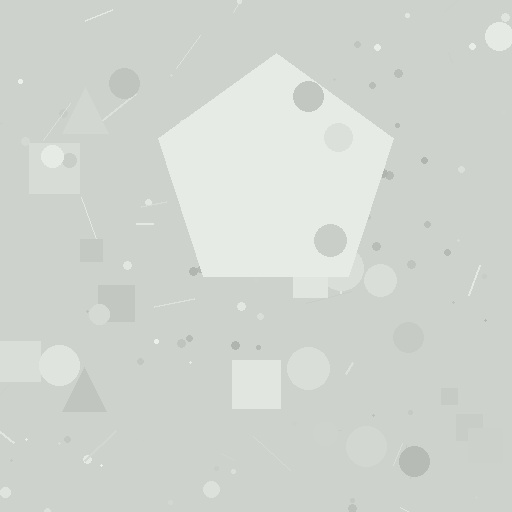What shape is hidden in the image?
A pentagon is hidden in the image.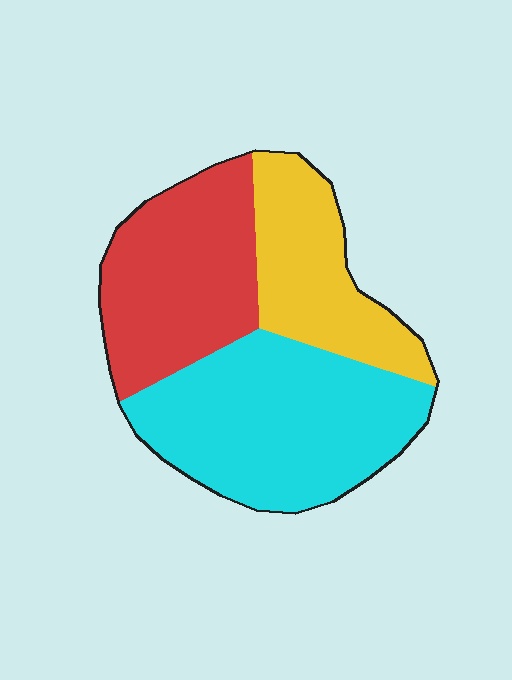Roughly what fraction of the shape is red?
Red covers about 30% of the shape.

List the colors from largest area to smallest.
From largest to smallest: cyan, red, yellow.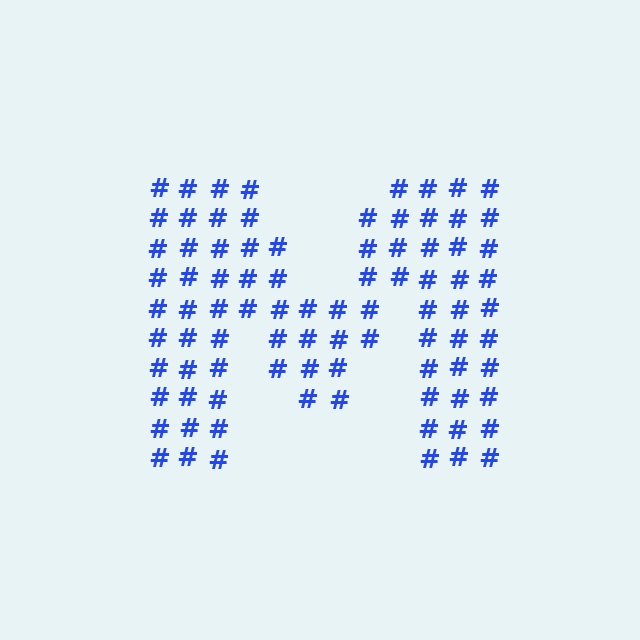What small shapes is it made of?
It is made of small hash symbols.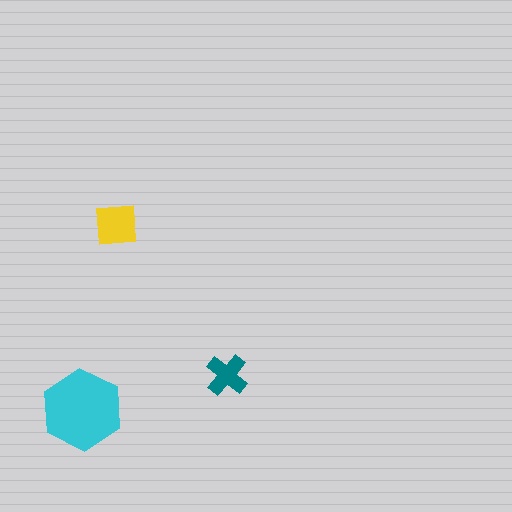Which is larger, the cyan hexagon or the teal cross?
The cyan hexagon.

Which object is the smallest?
The teal cross.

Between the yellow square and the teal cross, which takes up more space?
The yellow square.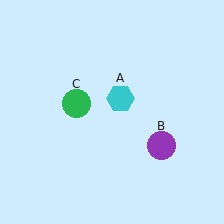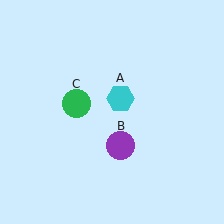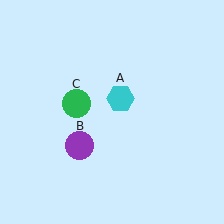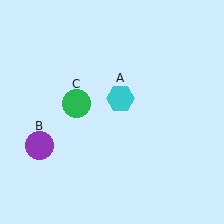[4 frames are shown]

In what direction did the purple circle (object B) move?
The purple circle (object B) moved left.